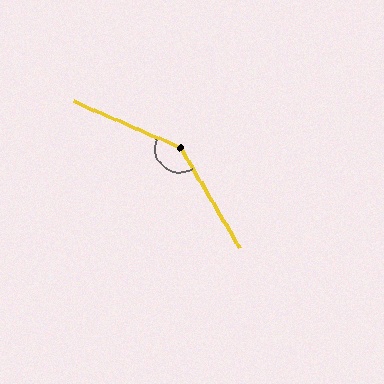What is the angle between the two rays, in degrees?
Approximately 144 degrees.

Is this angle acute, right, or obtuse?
It is obtuse.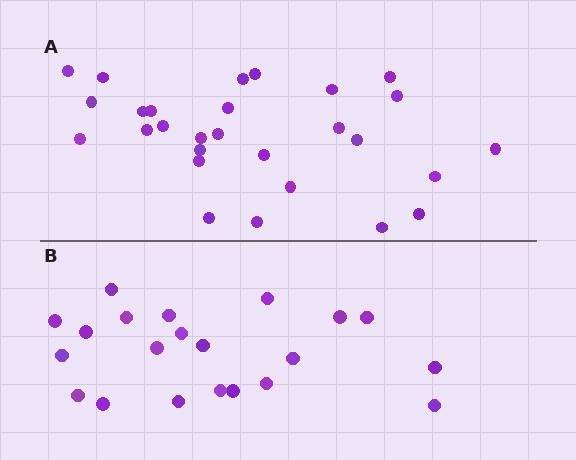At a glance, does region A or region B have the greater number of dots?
Region A (the top region) has more dots.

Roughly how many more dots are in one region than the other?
Region A has roughly 8 or so more dots than region B.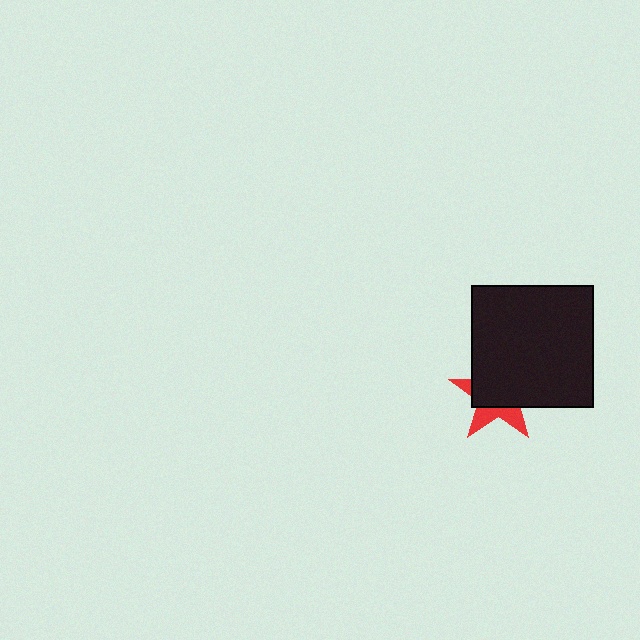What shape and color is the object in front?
The object in front is a black square.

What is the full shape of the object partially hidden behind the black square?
The partially hidden object is a red star.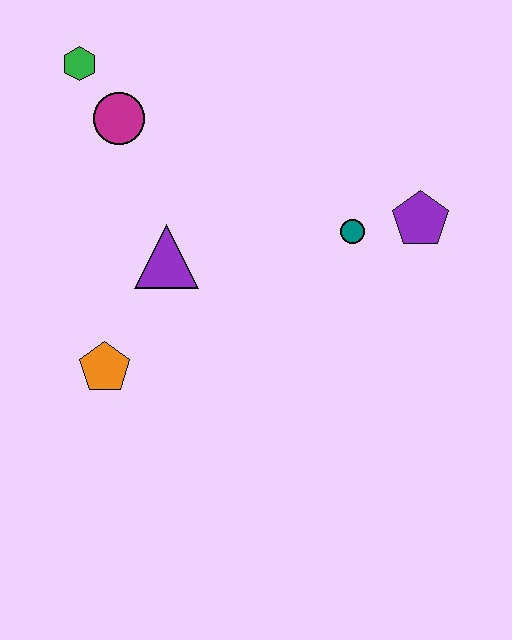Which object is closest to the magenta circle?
The green hexagon is closest to the magenta circle.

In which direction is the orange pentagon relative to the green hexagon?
The orange pentagon is below the green hexagon.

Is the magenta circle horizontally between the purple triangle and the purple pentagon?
No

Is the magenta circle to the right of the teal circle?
No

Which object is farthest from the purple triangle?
The purple pentagon is farthest from the purple triangle.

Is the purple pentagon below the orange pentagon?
No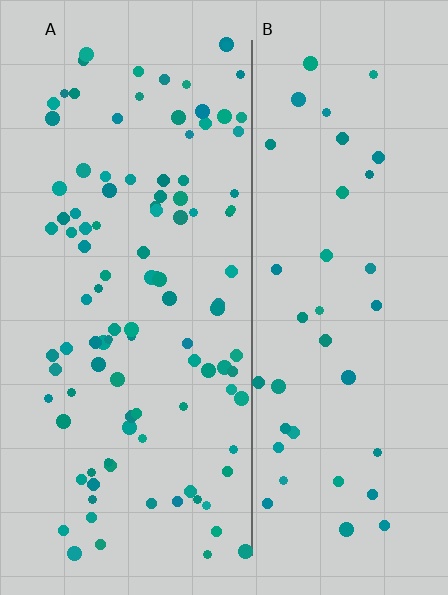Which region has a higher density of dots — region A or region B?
A (the left).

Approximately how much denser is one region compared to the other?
Approximately 2.6× — region A over region B.